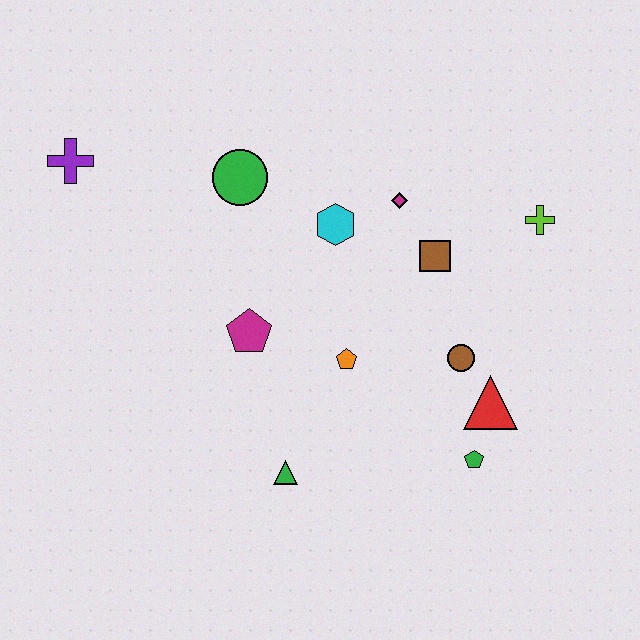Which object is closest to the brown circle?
The red triangle is closest to the brown circle.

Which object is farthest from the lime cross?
The purple cross is farthest from the lime cross.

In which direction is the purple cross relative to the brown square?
The purple cross is to the left of the brown square.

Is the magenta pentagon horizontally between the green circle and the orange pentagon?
Yes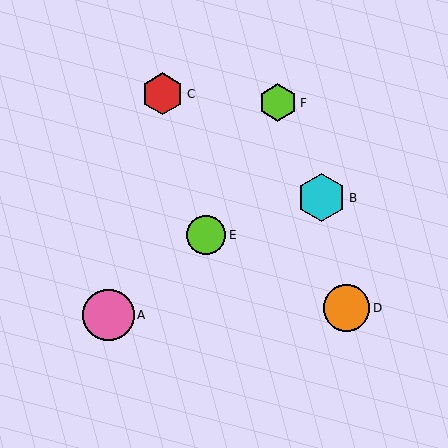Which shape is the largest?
The pink circle (labeled A) is the largest.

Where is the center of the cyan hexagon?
The center of the cyan hexagon is at (322, 198).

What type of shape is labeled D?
Shape D is an orange circle.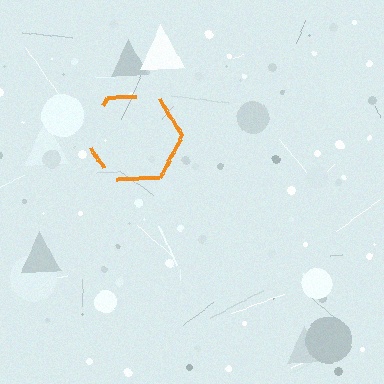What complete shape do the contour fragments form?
The contour fragments form a hexagon.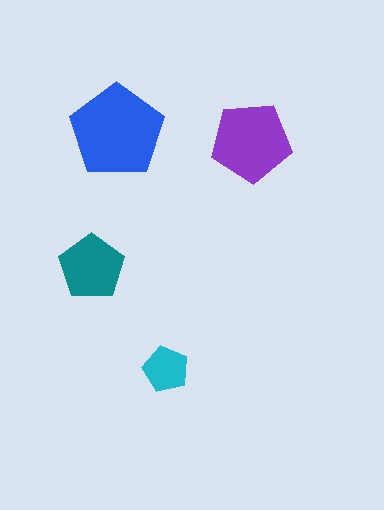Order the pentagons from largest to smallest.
the blue one, the purple one, the teal one, the cyan one.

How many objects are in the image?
There are 4 objects in the image.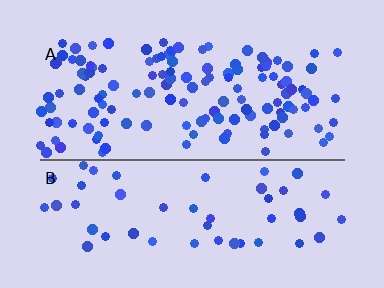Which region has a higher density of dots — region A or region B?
A (the top).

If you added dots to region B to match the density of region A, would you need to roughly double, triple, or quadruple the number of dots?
Approximately double.